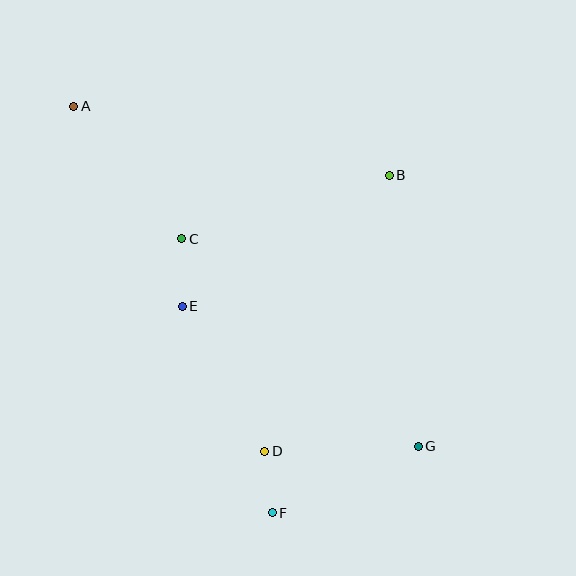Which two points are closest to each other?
Points D and F are closest to each other.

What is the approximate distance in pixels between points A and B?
The distance between A and B is approximately 323 pixels.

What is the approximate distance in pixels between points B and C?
The distance between B and C is approximately 217 pixels.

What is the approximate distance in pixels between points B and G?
The distance between B and G is approximately 272 pixels.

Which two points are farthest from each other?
Points A and G are farthest from each other.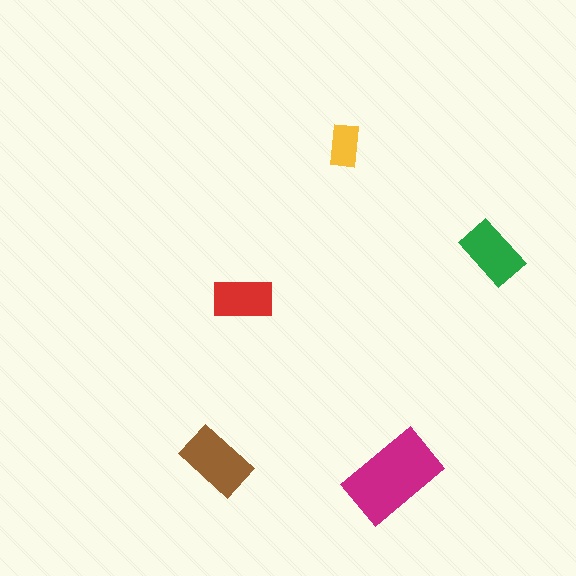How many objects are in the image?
There are 5 objects in the image.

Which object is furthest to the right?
The green rectangle is rightmost.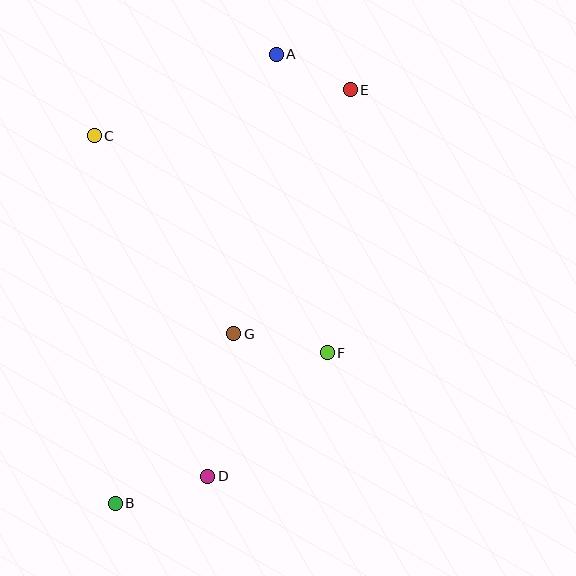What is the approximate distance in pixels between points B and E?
The distance between B and E is approximately 476 pixels.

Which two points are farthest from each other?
Points A and B are farthest from each other.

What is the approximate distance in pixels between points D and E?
The distance between D and E is approximately 412 pixels.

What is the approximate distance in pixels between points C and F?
The distance between C and F is approximately 319 pixels.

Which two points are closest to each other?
Points A and E are closest to each other.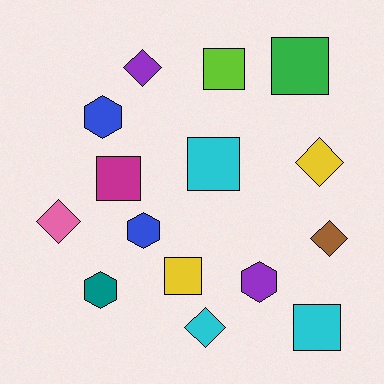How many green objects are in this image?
There is 1 green object.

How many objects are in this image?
There are 15 objects.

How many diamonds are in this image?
There are 5 diamonds.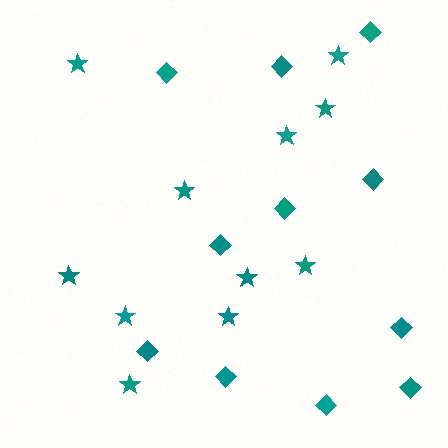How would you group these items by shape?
There are 2 groups: one group of stars (11) and one group of diamonds (11).